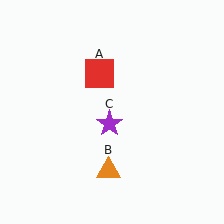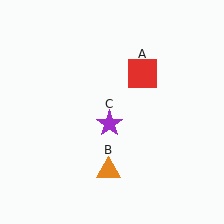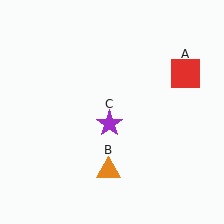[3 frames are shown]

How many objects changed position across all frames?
1 object changed position: red square (object A).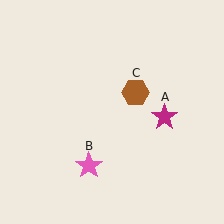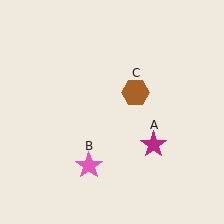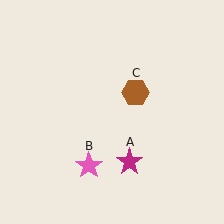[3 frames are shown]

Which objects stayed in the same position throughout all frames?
Pink star (object B) and brown hexagon (object C) remained stationary.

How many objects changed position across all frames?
1 object changed position: magenta star (object A).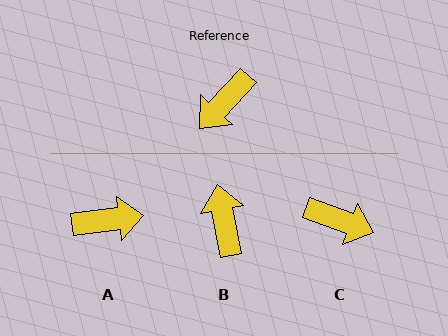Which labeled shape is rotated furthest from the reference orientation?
A, about 140 degrees away.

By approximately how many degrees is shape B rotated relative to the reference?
Approximately 126 degrees clockwise.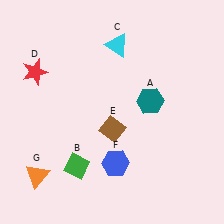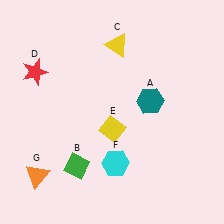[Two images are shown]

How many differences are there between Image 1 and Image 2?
There are 3 differences between the two images.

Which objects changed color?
C changed from cyan to yellow. E changed from brown to yellow. F changed from blue to cyan.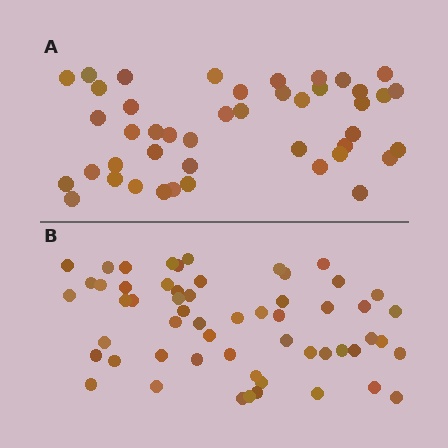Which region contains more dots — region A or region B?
Region B (the bottom region) has more dots.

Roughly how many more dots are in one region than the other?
Region B has approximately 15 more dots than region A.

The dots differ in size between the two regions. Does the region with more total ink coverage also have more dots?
No. Region A has more total ink coverage because its dots are larger, but region B actually contains more individual dots. Total area can be misleading — the number of items is what matters here.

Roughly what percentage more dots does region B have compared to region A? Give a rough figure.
About 30% more.